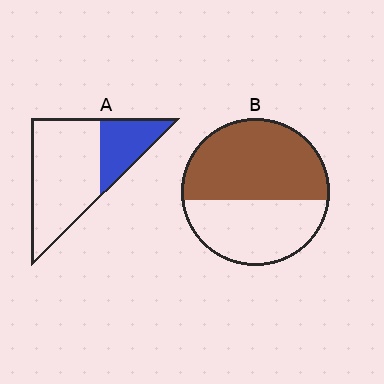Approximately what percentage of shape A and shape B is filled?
A is approximately 30% and B is approximately 55%.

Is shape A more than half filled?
No.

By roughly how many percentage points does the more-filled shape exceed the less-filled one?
By roughly 30 percentage points (B over A).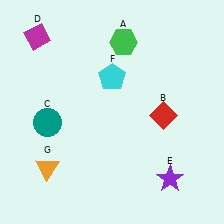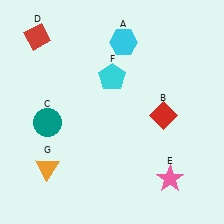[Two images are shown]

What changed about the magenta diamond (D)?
In Image 1, D is magenta. In Image 2, it changed to red.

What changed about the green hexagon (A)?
In Image 1, A is green. In Image 2, it changed to cyan.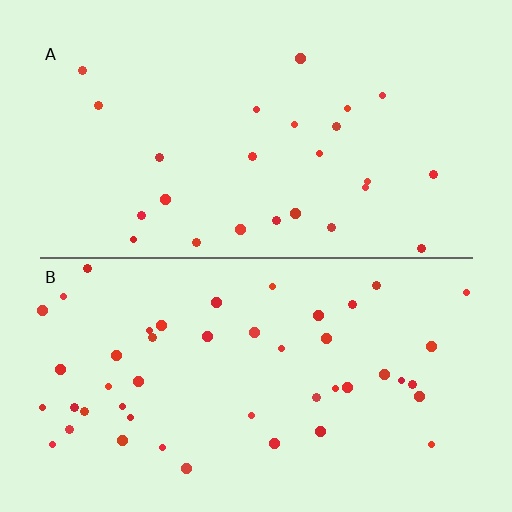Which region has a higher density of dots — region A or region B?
B (the bottom).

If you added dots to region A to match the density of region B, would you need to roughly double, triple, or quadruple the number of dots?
Approximately double.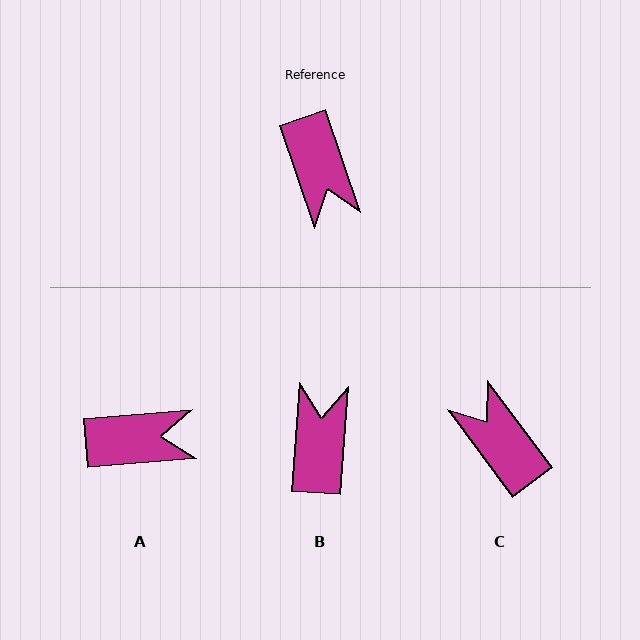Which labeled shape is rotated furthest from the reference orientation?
C, about 162 degrees away.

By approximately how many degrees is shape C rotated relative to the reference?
Approximately 162 degrees clockwise.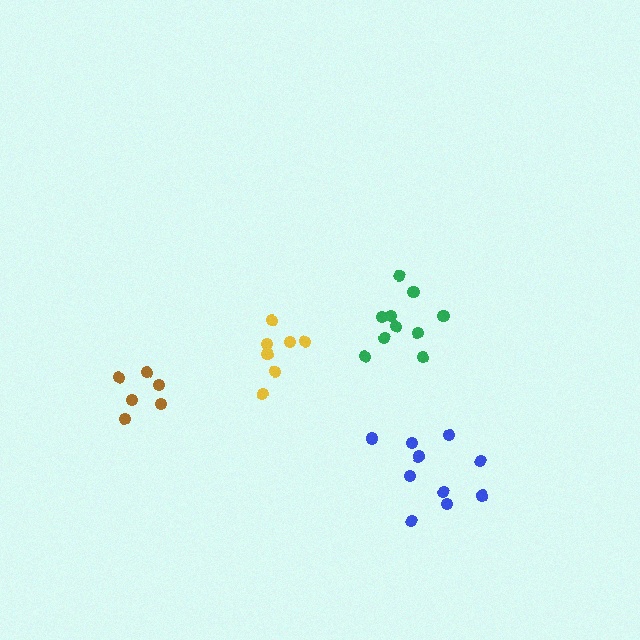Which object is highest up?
The green cluster is topmost.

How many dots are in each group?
Group 1: 7 dots, Group 2: 10 dots, Group 3: 6 dots, Group 4: 10 dots (33 total).